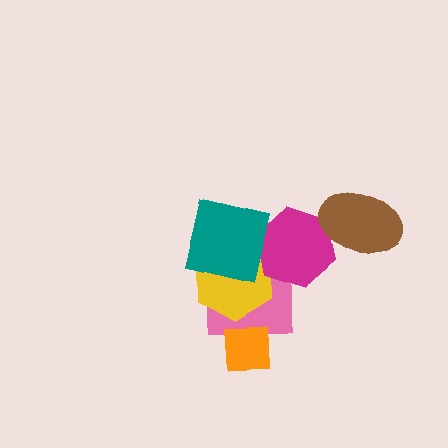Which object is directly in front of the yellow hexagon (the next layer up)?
The magenta hexagon is directly in front of the yellow hexagon.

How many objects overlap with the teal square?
3 objects overlap with the teal square.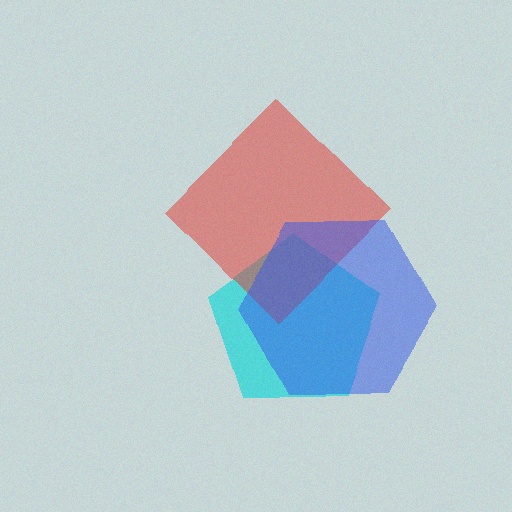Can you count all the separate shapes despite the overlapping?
Yes, there are 3 separate shapes.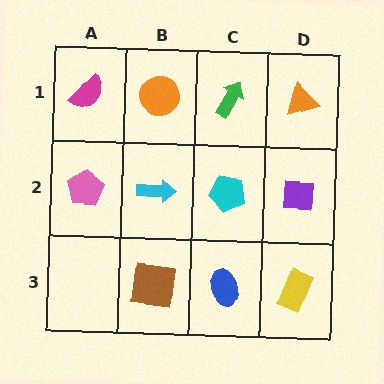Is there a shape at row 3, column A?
No, that cell is empty.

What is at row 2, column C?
A cyan pentagon.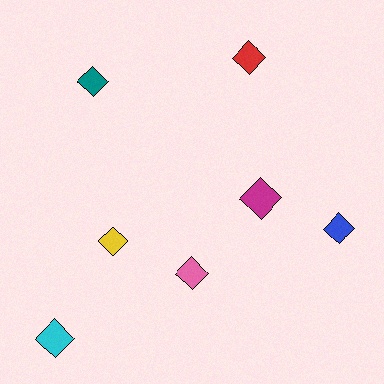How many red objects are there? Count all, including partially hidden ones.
There is 1 red object.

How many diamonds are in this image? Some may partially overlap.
There are 7 diamonds.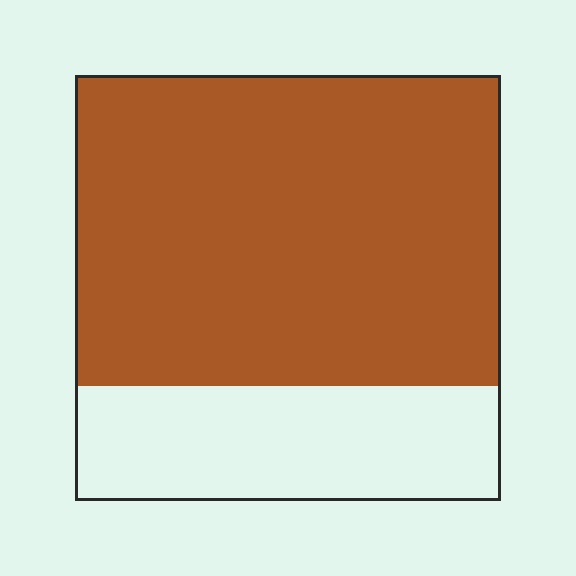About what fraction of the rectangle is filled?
About three quarters (3/4).